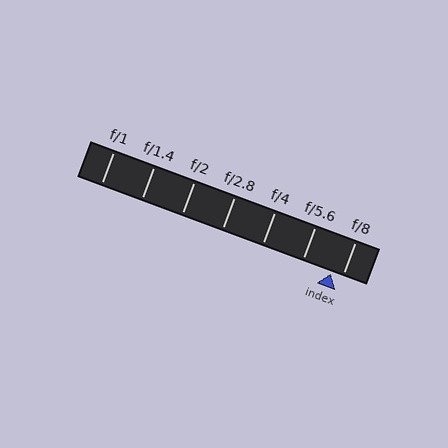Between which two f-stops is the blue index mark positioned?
The index mark is between f/5.6 and f/8.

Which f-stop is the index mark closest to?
The index mark is closest to f/8.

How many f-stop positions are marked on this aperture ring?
There are 7 f-stop positions marked.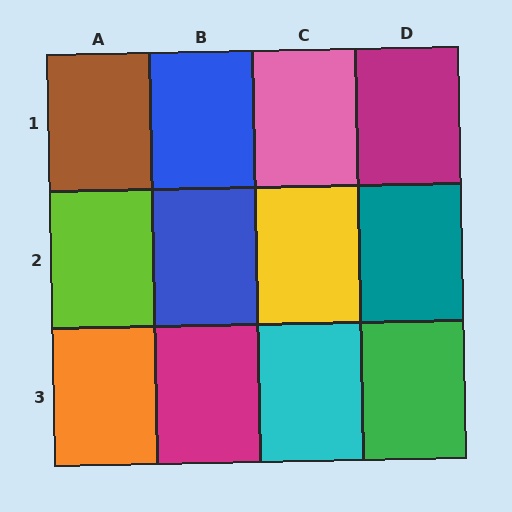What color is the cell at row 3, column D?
Green.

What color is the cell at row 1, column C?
Pink.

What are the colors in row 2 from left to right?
Lime, blue, yellow, teal.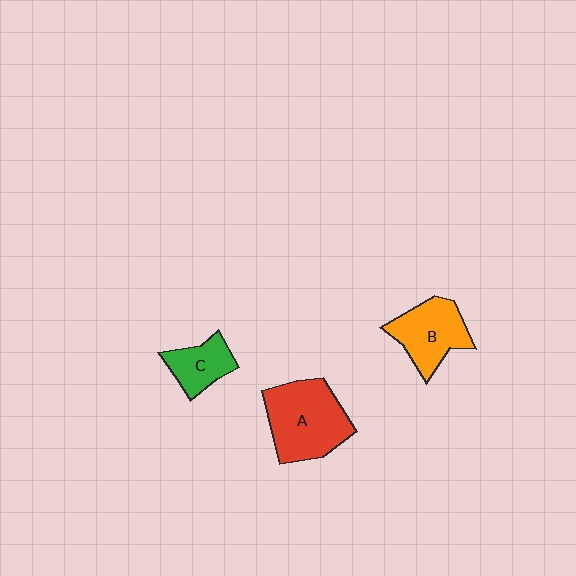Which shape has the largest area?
Shape A (red).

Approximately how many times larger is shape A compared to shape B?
Approximately 1.4 times.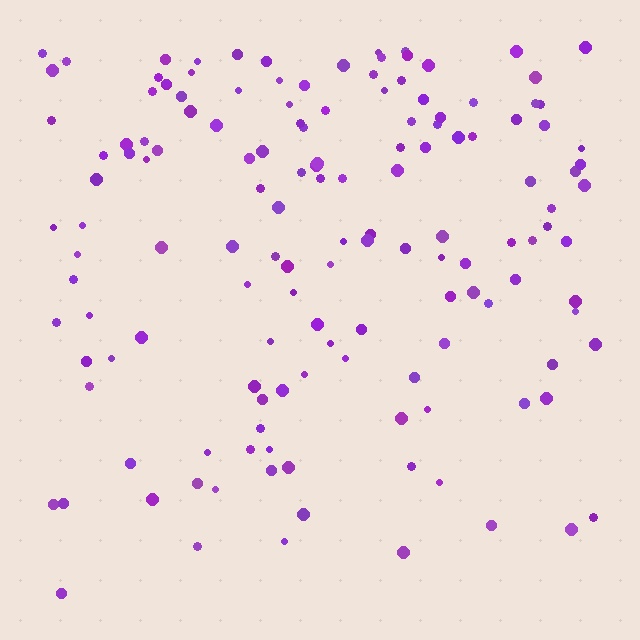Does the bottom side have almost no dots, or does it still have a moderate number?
Still a moderate number, just noticeably fewer than the top.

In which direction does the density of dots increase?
From bottom to top, with the top side densest.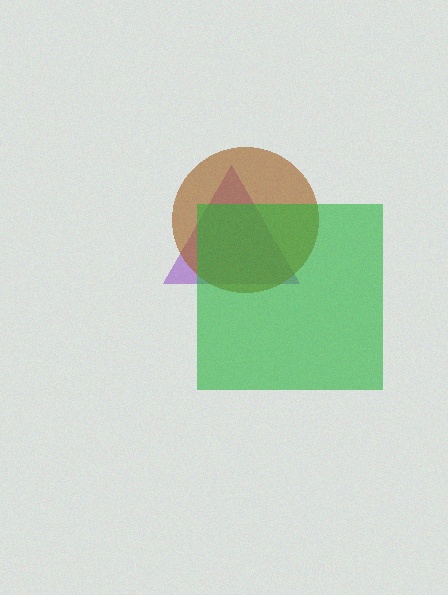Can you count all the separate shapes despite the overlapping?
Yes, there are 3 separate shapes.